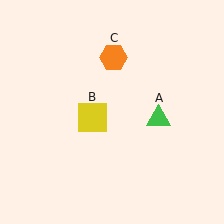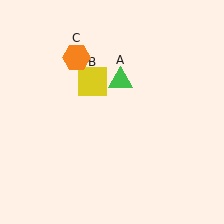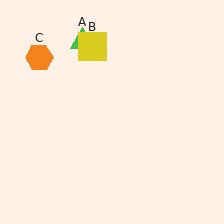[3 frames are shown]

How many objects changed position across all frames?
3 objects changed position: green triangle (object A), yellow square (object B), orange hexagon (object C).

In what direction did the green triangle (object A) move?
The green triangle (object A) moved up and to the left.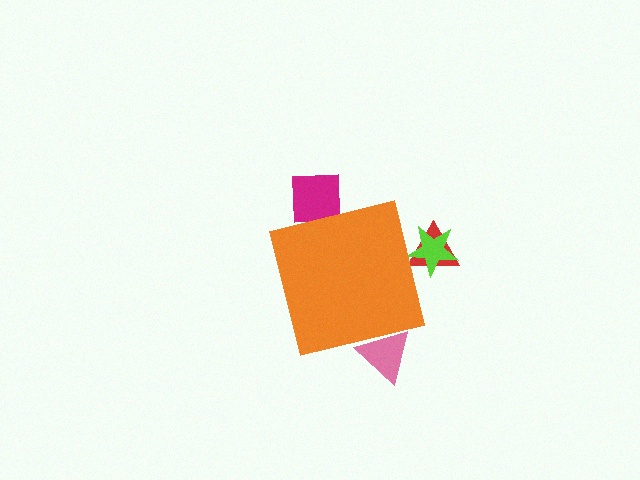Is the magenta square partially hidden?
Yes, the magenta square is partially hidden behind the orange square.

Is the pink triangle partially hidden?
Yes, the pink triangle is partially hidden behind the orange square.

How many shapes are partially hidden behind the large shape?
4 shapes are partially hidden.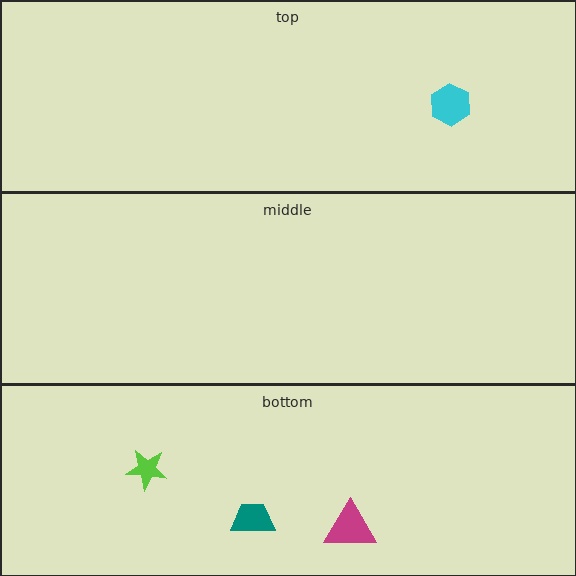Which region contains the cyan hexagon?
The top region.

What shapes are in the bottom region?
The lime star, the magenta triangle, the teal trapezoid.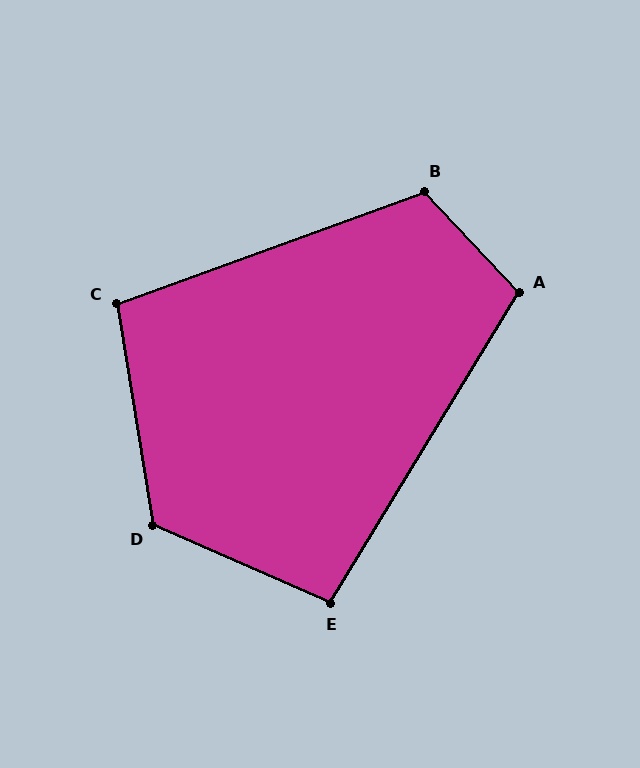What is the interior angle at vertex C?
Approximately 101 degrees (obtuse).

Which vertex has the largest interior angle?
D, at approximately 123 degrees.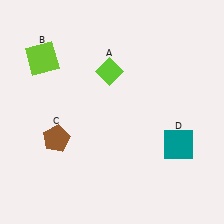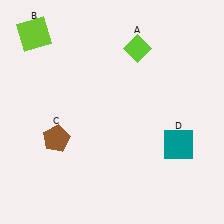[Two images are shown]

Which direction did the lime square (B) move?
The lime square (B) moved up.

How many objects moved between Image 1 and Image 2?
2 objects moved between the two images.